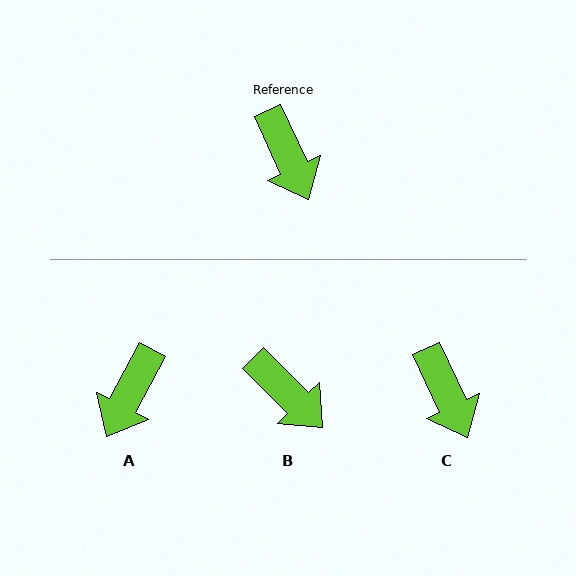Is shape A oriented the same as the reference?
No, it is off by about 52 degrees.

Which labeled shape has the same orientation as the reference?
C.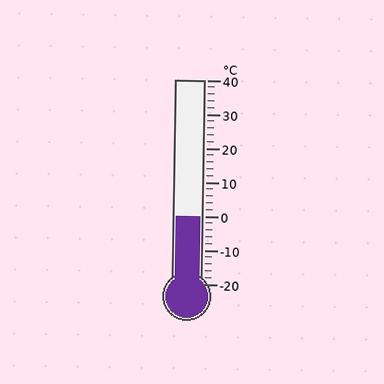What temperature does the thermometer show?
The thermometer shows approximately 0°C.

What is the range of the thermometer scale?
The thermometer scale ranges from -20°C to 40°C.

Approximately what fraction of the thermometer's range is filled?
The thermometer is filled to approximately 35% of its range.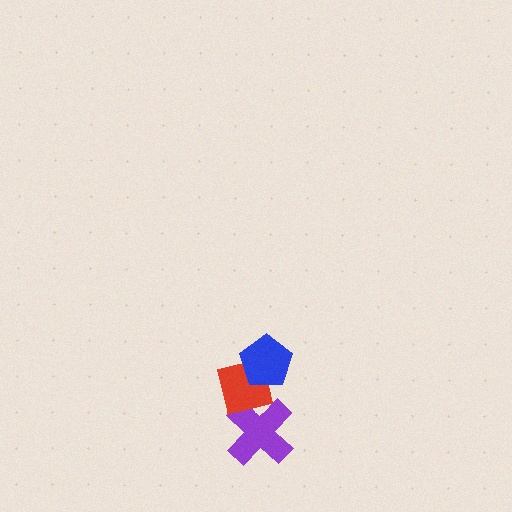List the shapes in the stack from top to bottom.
From top to bottom: the blue pentagon, the red square, the purple cross.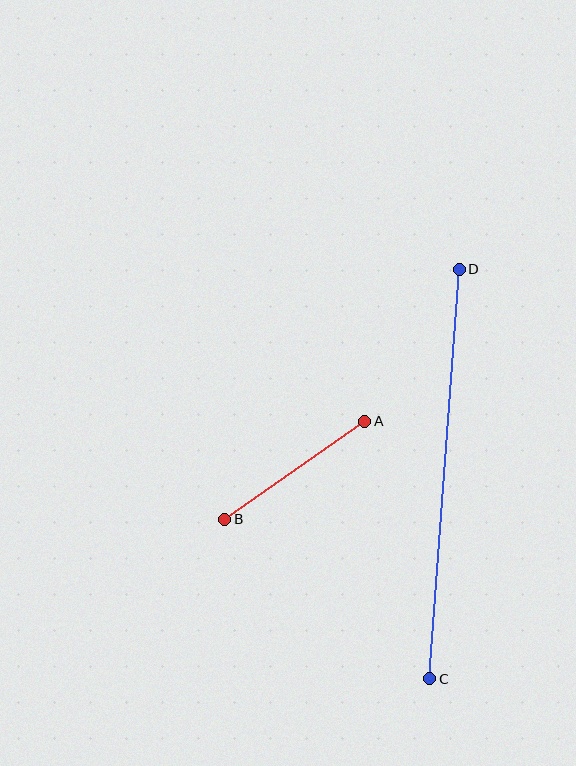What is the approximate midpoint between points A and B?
The midpoint is at approximately (295, 470) pixels.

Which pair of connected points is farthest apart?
Points C and D are farthest apart.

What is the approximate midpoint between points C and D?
The midpoint is at approximately (444, 474) pixels.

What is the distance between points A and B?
The distance is approximately 171 pixels.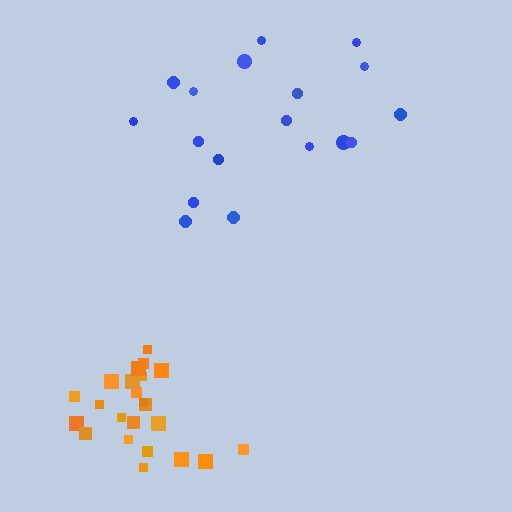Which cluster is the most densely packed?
Orange.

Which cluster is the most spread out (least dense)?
Blue.